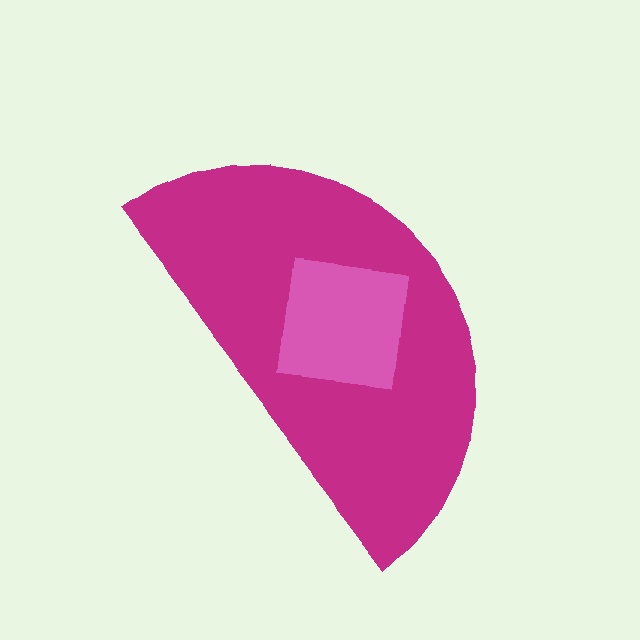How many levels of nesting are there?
2.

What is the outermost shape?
The magenta semicircle.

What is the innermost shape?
The pink square.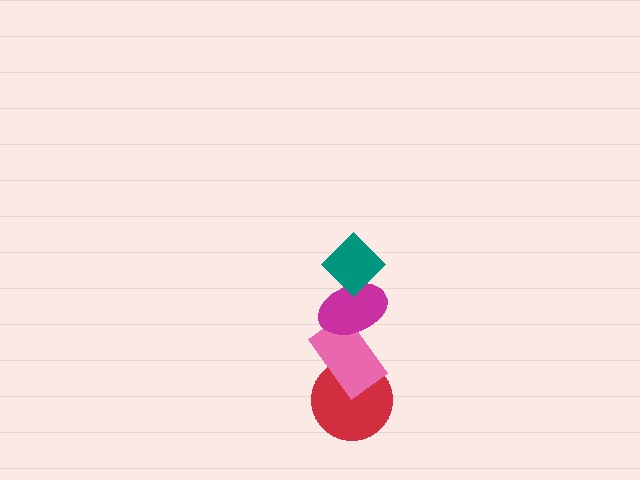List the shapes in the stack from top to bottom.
From top to bottom: the teal diamond, the magenta ellipse, the pink rectangle, the red circle.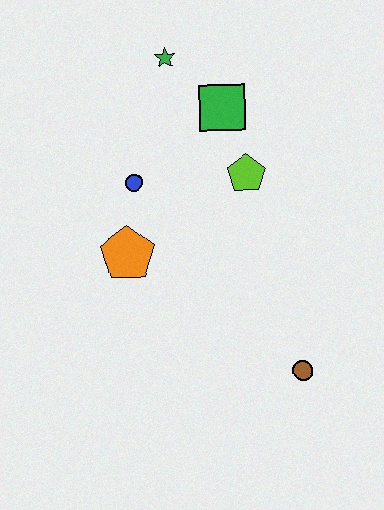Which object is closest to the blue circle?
The orange pentagon is closest to the blue circle.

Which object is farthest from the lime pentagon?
The brown circle is farthest from the lime pentagon.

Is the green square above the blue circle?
Yes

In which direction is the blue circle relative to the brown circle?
The blue circle is above the brown circle.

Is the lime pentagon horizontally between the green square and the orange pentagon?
No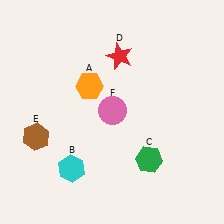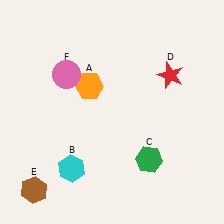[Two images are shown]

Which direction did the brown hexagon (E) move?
The brown hexagon (E) moved down.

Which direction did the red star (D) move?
The red star (D) moved right.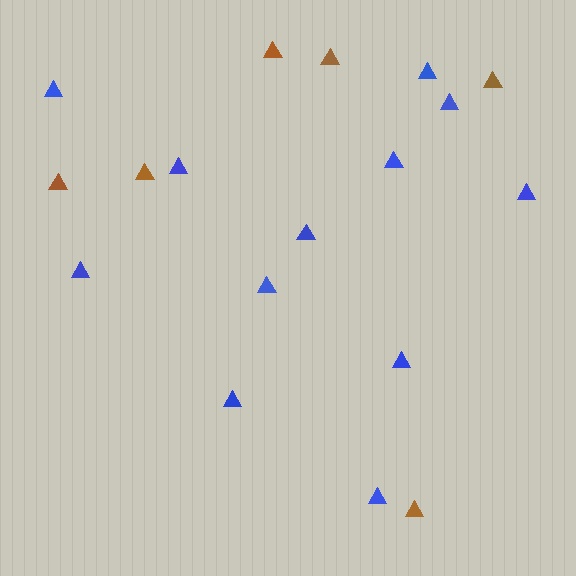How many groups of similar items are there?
There are 2 groups: one group of blue triangles (12) and one group of brown triangles (6).